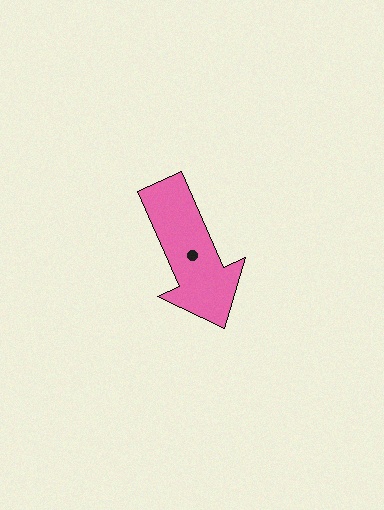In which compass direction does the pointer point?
Southeast.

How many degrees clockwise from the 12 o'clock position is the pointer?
Approximately 156 degrees.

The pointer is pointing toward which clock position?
Roughly 5 o'clock.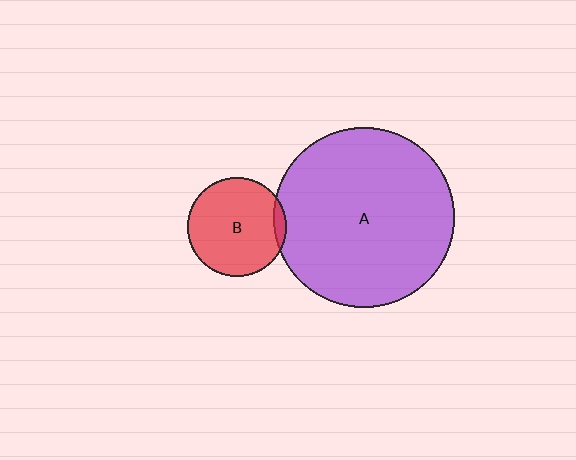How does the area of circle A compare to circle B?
Approximately 3.4 times.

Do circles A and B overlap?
Yes.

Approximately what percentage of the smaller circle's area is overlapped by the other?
Approximately 5%.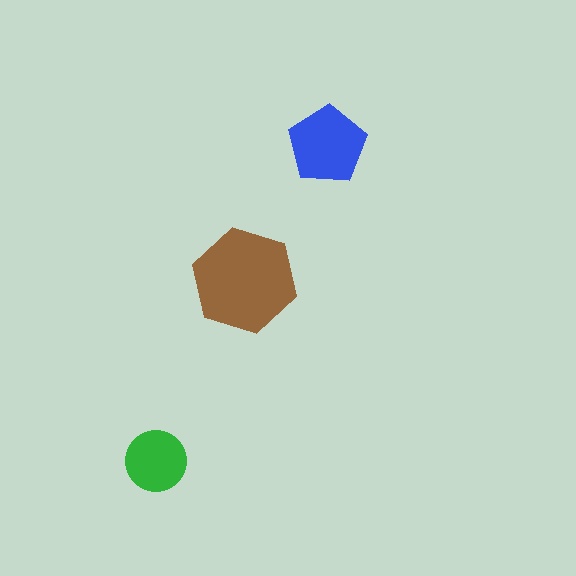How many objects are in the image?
There are 3 objects in the image.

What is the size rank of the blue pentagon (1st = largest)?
2nd.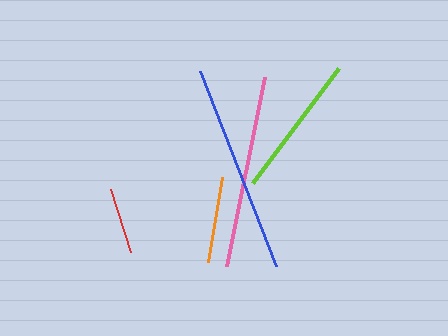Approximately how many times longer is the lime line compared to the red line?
The lime line is approximately 2.2 times the length of the red line.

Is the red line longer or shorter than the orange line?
The orange line is longer than the red line.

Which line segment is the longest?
The blue line is the longest at approximately 209 pixels.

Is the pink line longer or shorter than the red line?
The pink line is longer than the red line.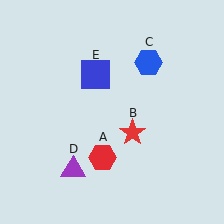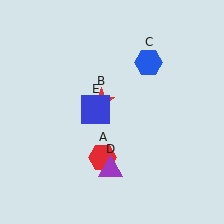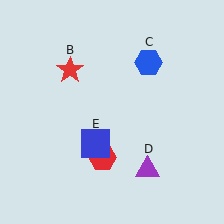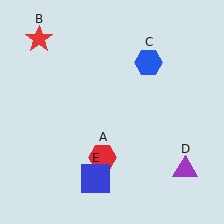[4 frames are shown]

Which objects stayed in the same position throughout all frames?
Red hexagon (object A) and blue hexagon (object C) remained stationary.